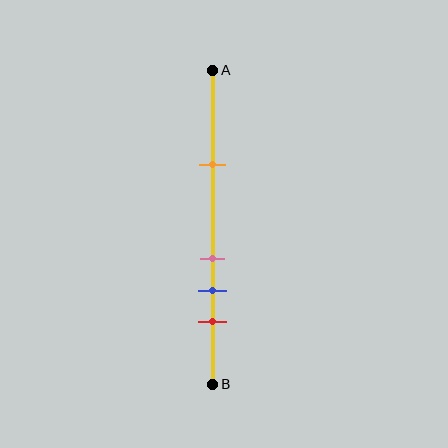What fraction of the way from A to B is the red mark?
The red mark is approximately 80% (0.8) of the way from A to B.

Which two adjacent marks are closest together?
The pink and blue marks are the closest adjacent pair.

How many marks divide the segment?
There are 4 marks dividing the segment.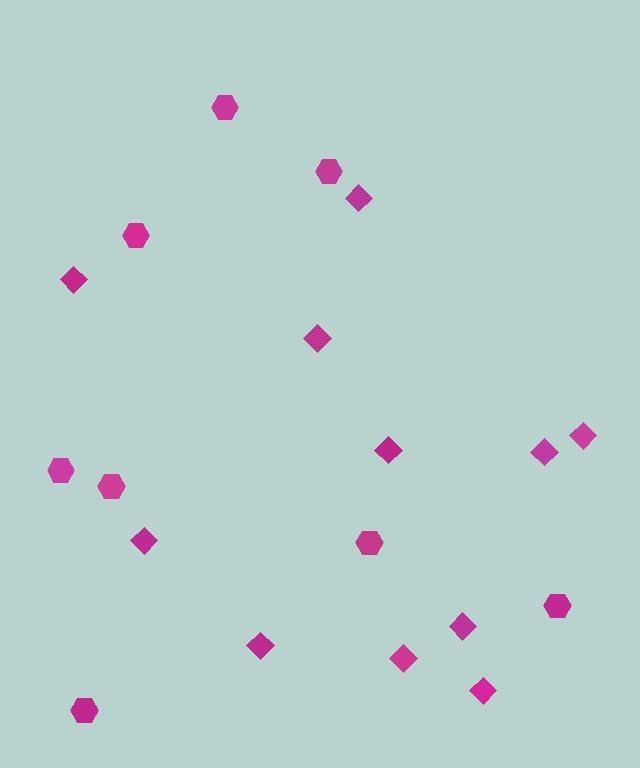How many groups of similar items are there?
There are 2 groups: one group of hexagons (8) and one group of diamonds (11).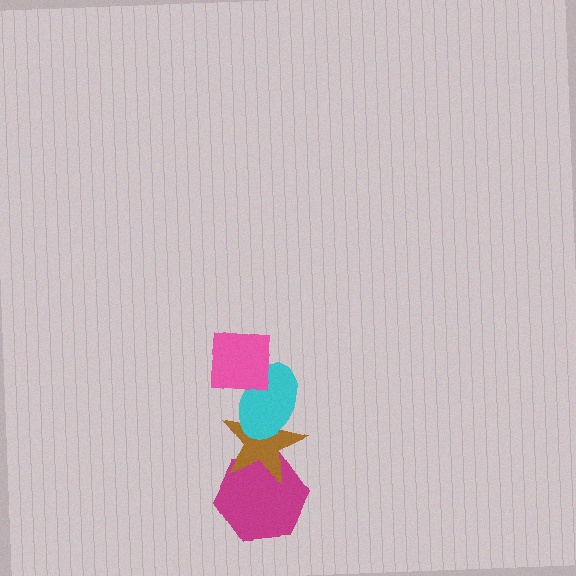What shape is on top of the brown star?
The cyan ellipse is on top of the brown star.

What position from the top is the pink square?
The pink square is 1st from the top.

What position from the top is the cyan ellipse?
The cyan ellipse is 2nd from the top.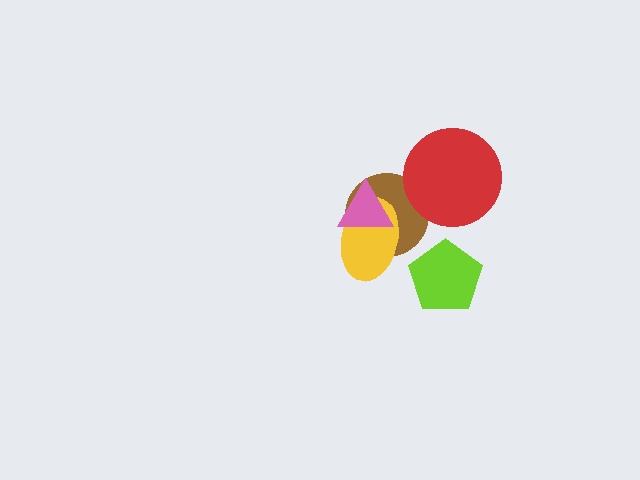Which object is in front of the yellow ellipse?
The pink triangle is in front of the yellow ellipse.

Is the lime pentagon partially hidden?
No, no other shape covers it.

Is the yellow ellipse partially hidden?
Yes, it is partially covered by another shape.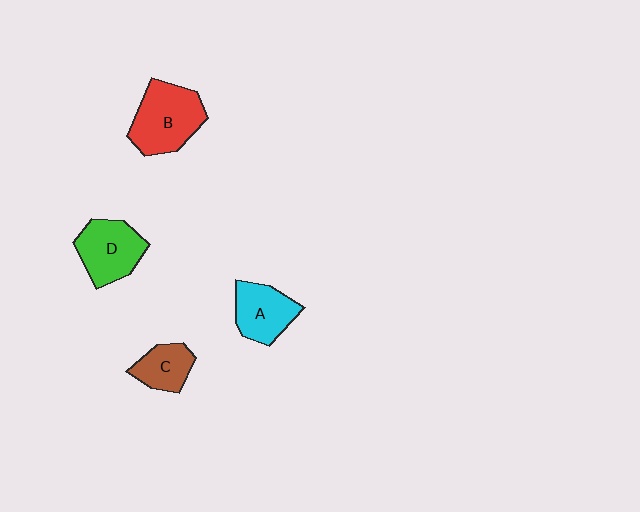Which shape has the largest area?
Shape B (red).